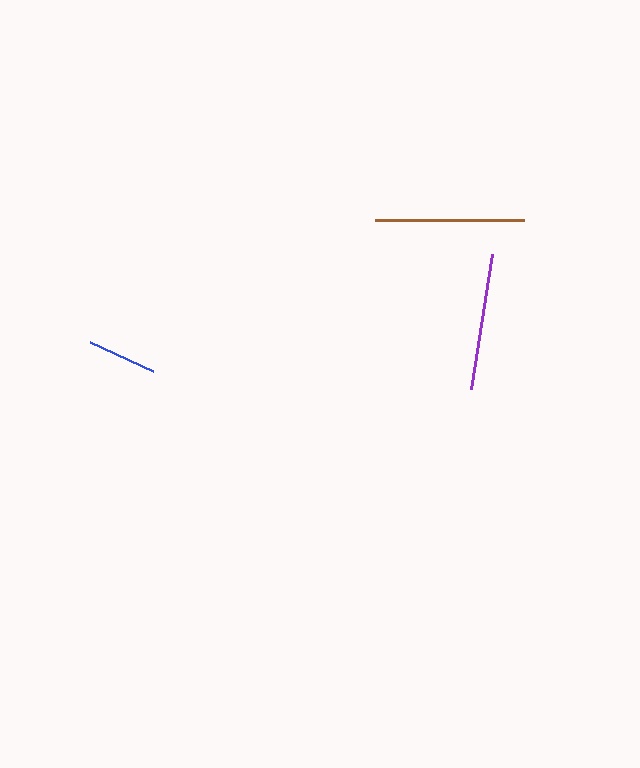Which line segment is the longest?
The brown line is the longest at approximately 149 pixels.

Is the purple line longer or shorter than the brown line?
The brown line is longer than the purple line.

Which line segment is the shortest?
The blue line is the shortest at approximately 70 pixels.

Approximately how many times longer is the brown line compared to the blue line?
The brown line is approximately 2.1 times the length of the blue line.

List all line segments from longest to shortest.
From longest to shortest: brown, purple, blue.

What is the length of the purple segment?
The purple segment is approximately 137 pixels long.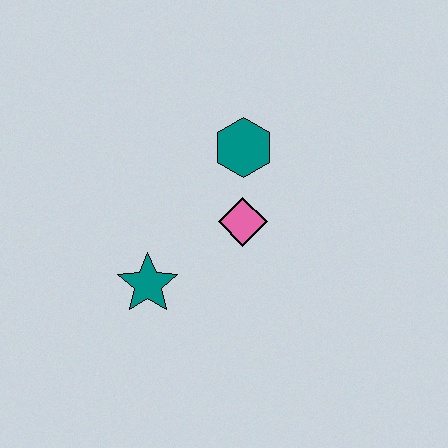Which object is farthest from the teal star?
The teal hexagon is farthest from the teal star.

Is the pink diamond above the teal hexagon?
No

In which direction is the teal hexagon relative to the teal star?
The teal hexagon is above the teal star.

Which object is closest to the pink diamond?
The teal hexagon is closest to the pink diamond.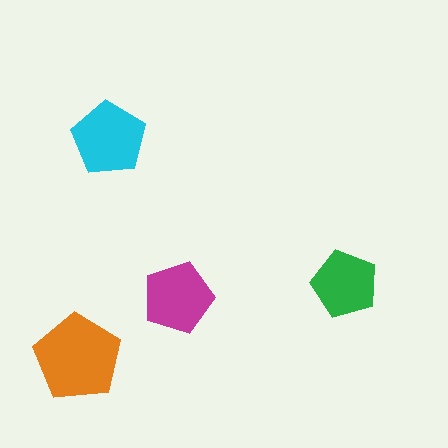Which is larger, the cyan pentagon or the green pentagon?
The cyan one.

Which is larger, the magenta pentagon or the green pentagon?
The magenta one.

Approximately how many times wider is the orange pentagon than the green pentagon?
About 1.5 times wider.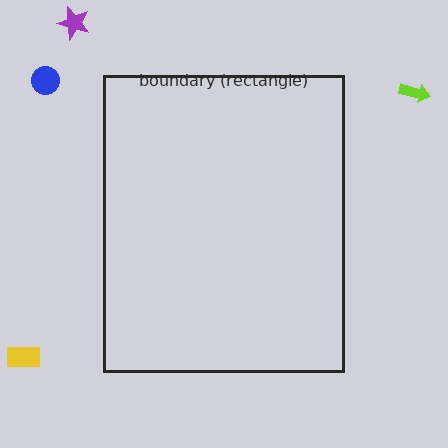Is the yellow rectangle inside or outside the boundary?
Outside.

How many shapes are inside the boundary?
0 inside, 4 outside.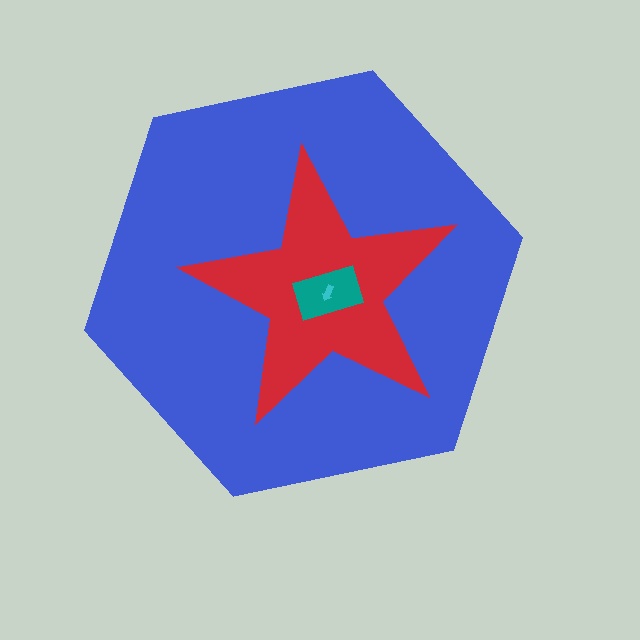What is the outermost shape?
The blue hexagon.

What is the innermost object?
The cyan arrow.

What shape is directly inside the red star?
The teal rectangle.